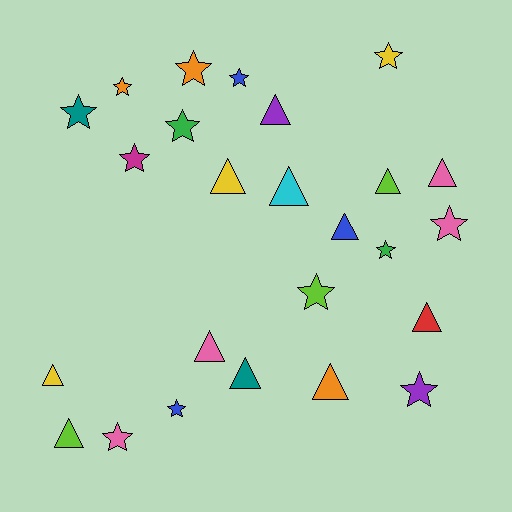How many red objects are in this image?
There is 1 red object.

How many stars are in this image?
There are 13 stars.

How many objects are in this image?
There are 25 objects.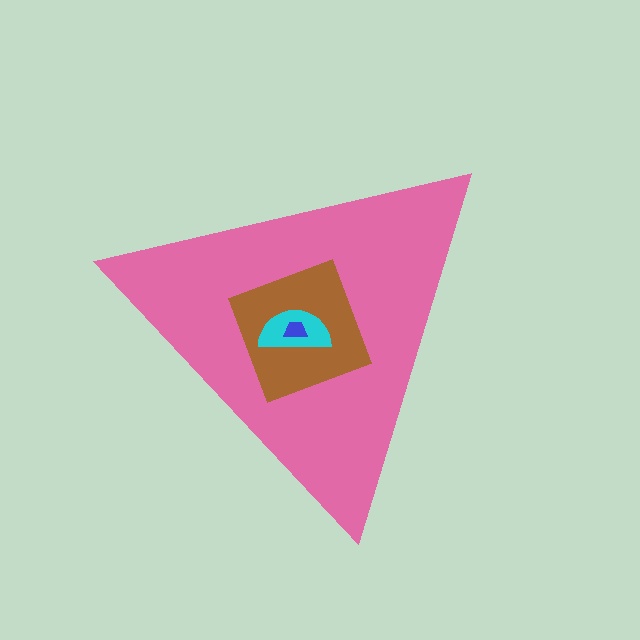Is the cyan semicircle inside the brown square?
Yes.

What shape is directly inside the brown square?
The cyan semicircle.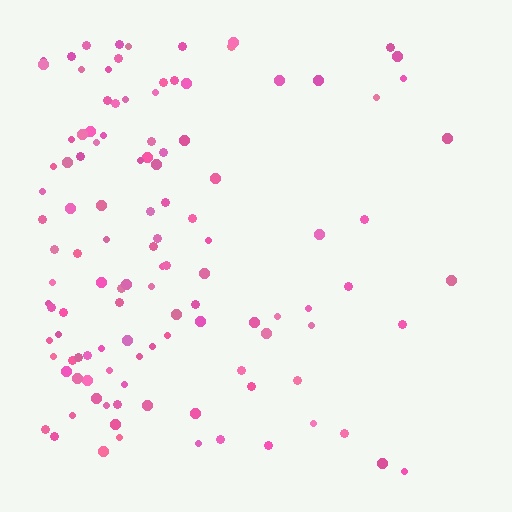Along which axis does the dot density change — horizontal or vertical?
Horizontal.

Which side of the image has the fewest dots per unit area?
The right.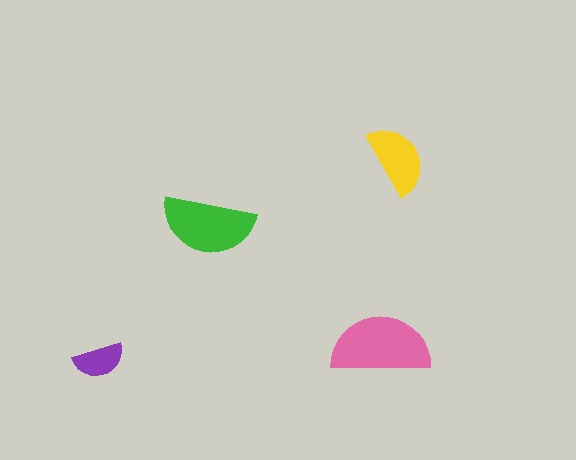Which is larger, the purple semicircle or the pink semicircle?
The pink one.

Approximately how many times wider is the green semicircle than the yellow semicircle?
About 1.5 times wider.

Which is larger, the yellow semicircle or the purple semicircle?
The yellow one.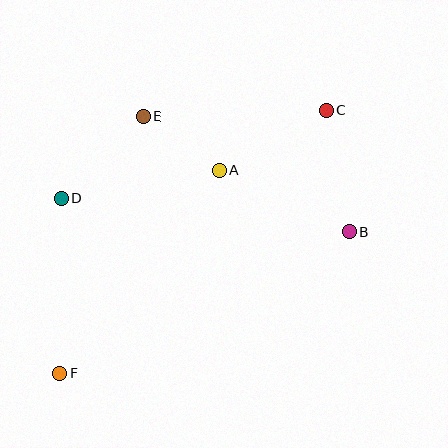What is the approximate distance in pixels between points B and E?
The distance between B and E is approximately 236 pixels.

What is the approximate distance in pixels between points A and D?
The distance between A and D is approximately 161 pixels.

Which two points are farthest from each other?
Points C and F are farthest from each other.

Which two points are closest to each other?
Points A and E are closest to each other.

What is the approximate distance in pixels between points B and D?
The distance between B and D is approximately 290 pixels.